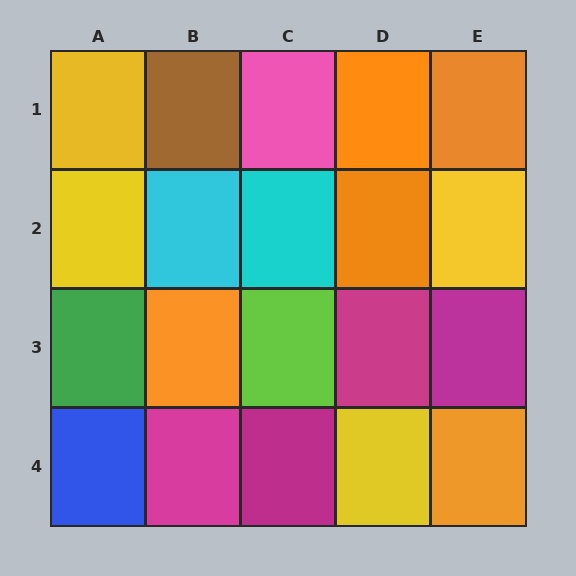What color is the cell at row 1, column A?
Yellow.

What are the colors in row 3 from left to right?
Green, orange, lime, magenta, magenta.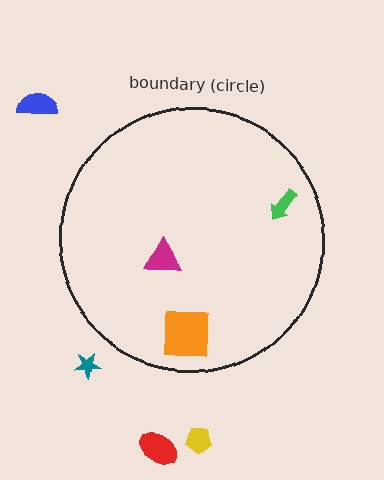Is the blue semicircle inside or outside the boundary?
Outside.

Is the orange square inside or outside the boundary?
Inside.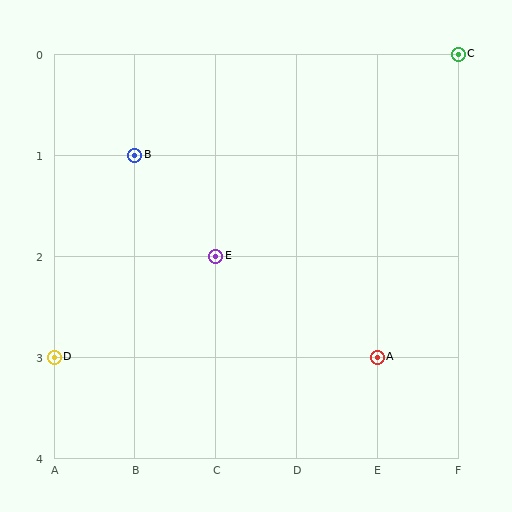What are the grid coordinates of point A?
Point A is at grid coordinates (E, 3).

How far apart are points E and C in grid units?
Points E and C are 3 columns and 2 rows apart (about 3.6 grid units diagonally).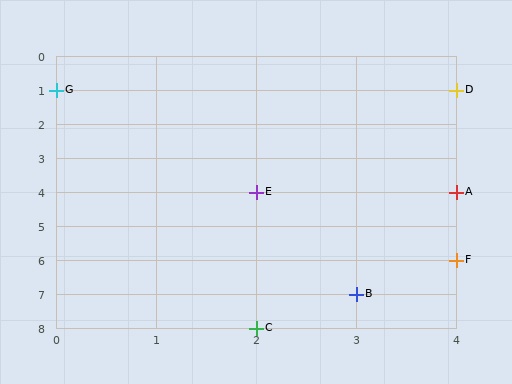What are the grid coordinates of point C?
Point C is at grid coordinates (2, 8).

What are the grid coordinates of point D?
Point D is at grid coordinates (4, 1).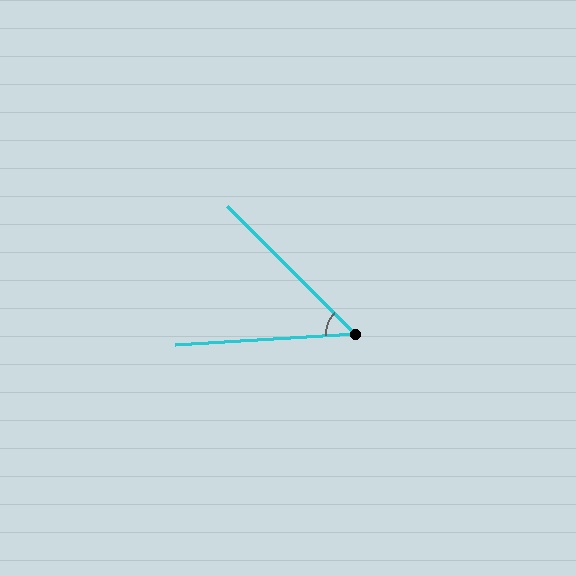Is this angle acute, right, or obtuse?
It is acute.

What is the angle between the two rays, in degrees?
Approximately 48 degrees.